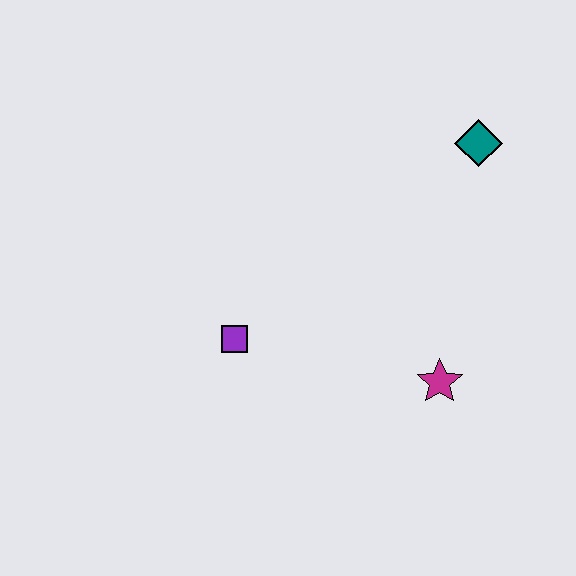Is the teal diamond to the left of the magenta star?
No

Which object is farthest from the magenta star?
The teal diamond is farthest from the magenta star.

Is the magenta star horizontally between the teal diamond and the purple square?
Yes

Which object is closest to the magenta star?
The purple square is closest to the magenta star.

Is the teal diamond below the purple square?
No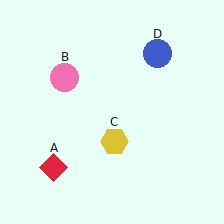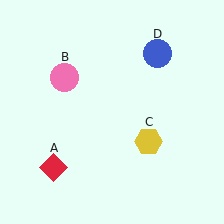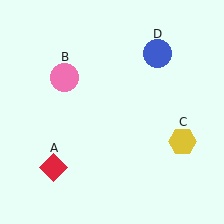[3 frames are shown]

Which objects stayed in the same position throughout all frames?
Red diamond (object A) and pink circle (object B) and blue circle (object D) remained stationary.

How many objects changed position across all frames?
1 object changed position: yellow hexagon (object C).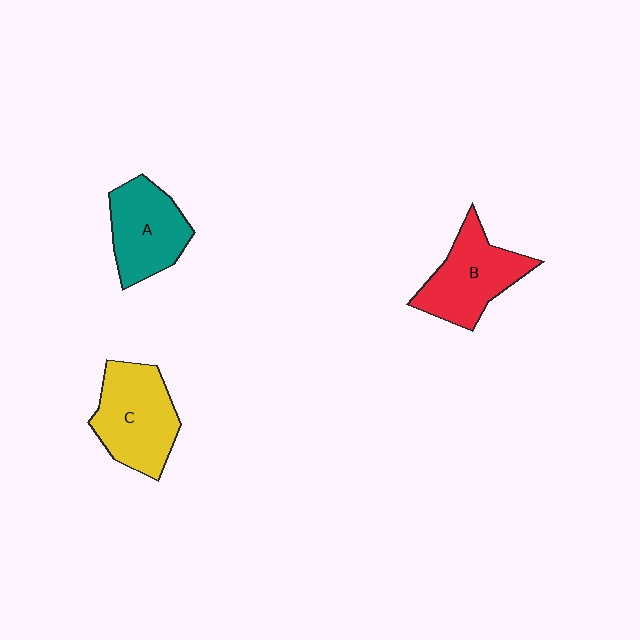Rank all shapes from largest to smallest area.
From largest to smallest: C (yellow), B (red), A (teal).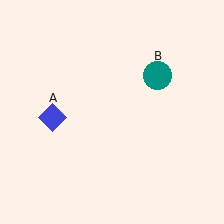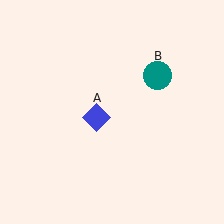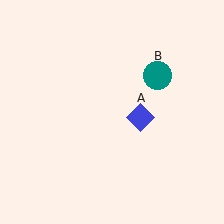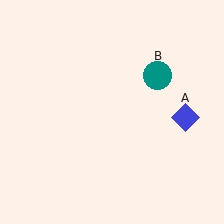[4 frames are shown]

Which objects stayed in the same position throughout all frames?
Teal circle (object B) remained stationary.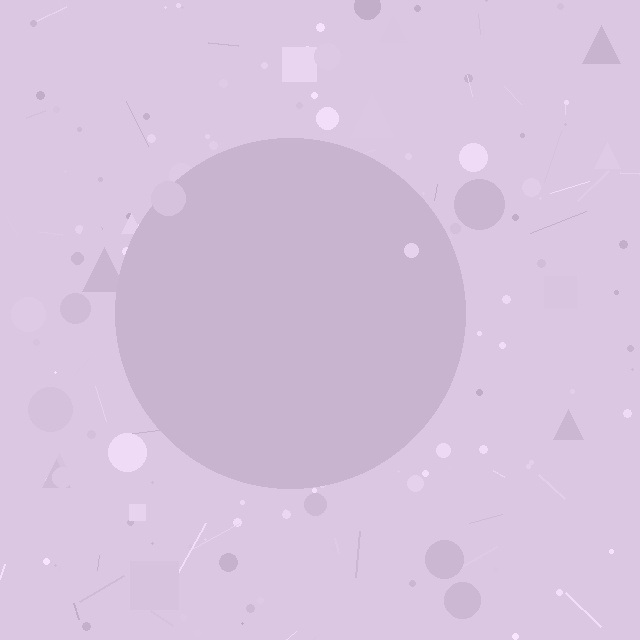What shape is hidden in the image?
A circle is hidden in the image.